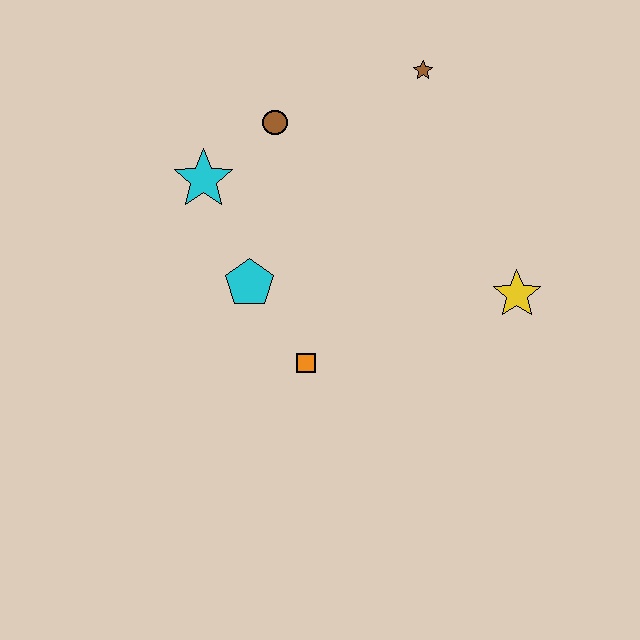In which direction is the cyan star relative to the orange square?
The cyan star is above the orange square.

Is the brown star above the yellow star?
Yes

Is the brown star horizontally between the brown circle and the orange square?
No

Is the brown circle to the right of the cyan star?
Yes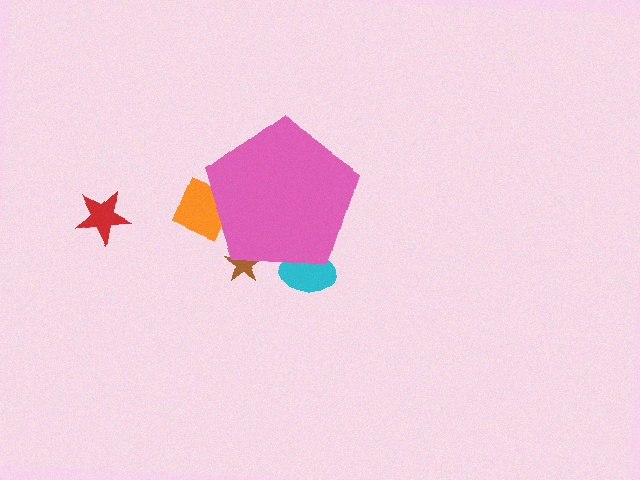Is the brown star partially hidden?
Yes, the brown star is partially hidden behind the pink pentagon.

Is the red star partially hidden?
No, the red star is fully visible.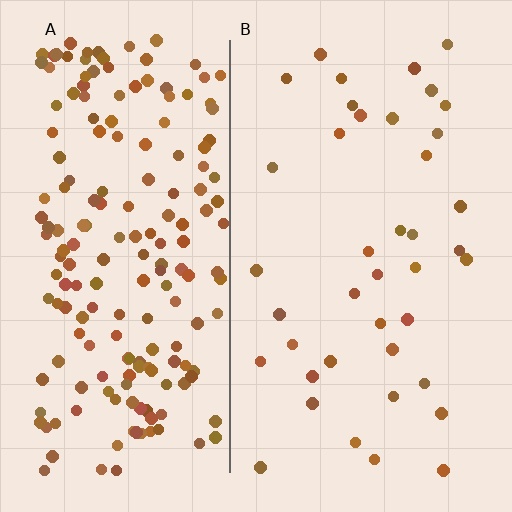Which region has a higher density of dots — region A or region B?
A (the left).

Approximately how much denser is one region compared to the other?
Approximately 4.8× — region A over region B.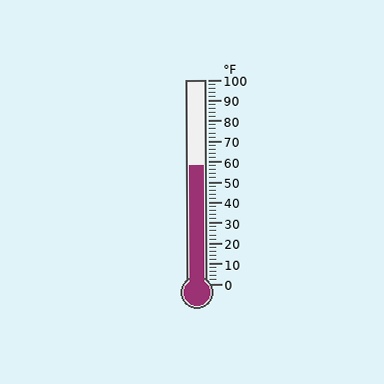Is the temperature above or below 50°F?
The temperature is above 50°F.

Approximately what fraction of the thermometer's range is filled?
The thermometer is filled to approximately 60% of its range.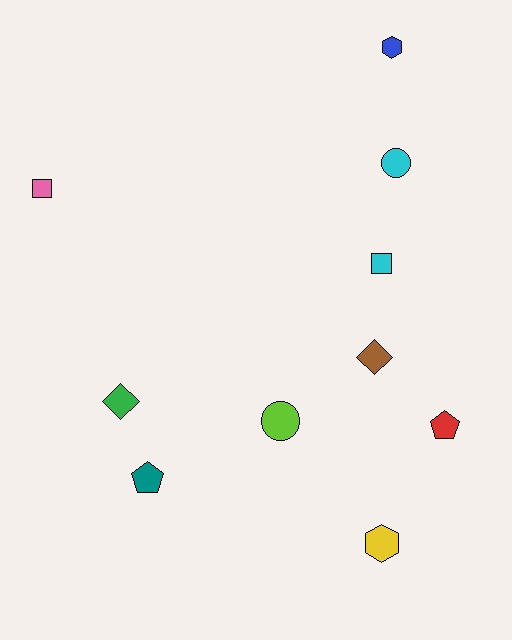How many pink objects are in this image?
There is 1 pink object.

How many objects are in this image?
There are 10 objects.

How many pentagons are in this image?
There are 2 pentagons.